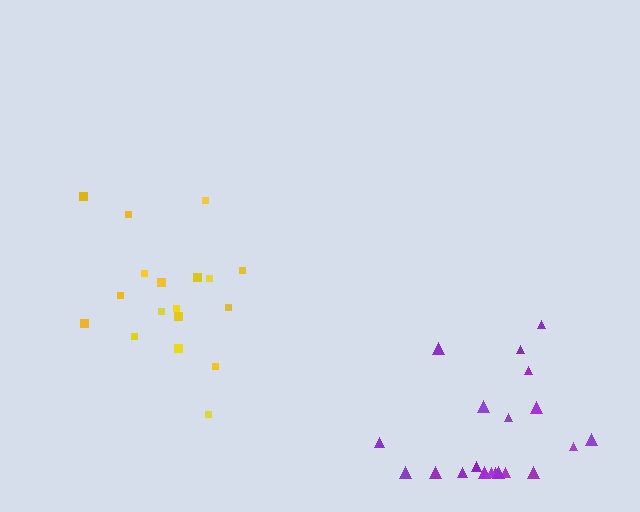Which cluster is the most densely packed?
Purple.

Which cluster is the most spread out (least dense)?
Yellow.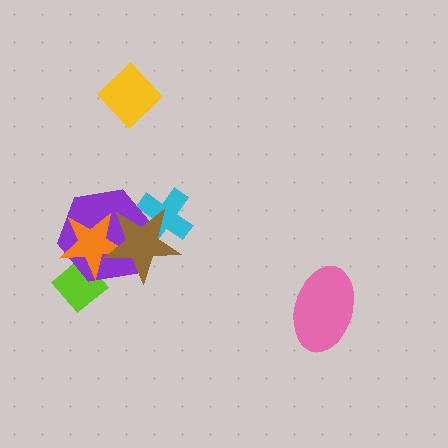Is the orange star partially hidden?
Yes, it is partially covered by another shape.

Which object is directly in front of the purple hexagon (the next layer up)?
The orange star is directly in front of the purple hexagon.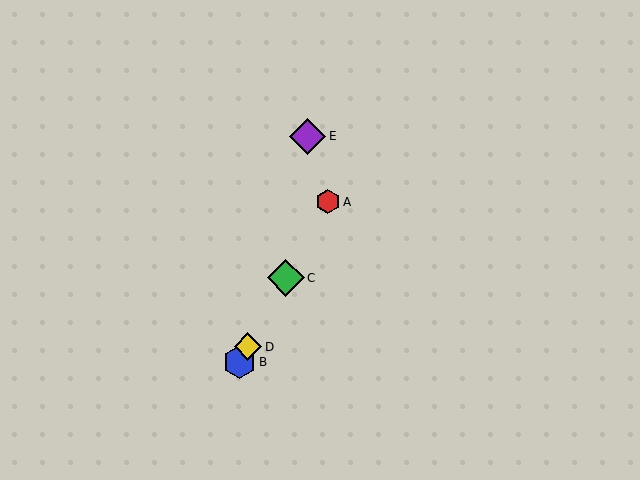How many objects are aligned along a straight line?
4 objects (A, B, C, D) are aligned along a straight line.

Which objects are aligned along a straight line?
Objects A, B, C, D are aligned along a straight line.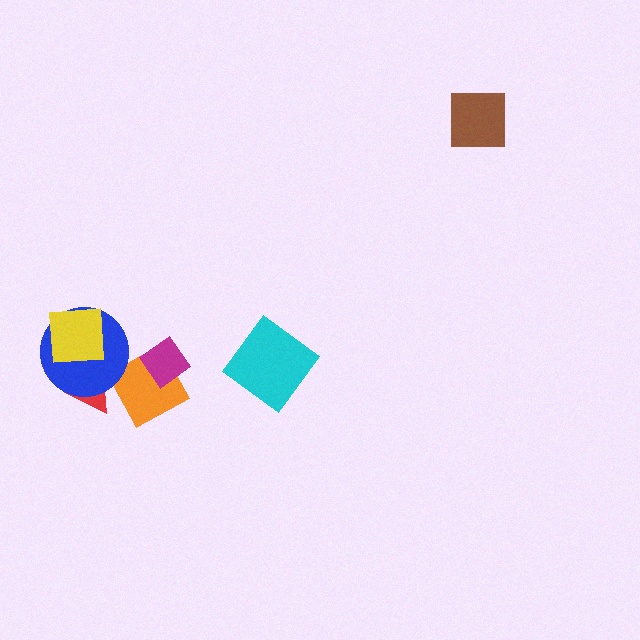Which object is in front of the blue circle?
The yellow square is in front of the blue circle.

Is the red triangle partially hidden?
Yes, it is partially covered by another shape.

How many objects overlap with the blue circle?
2 objects overlap with the blue circle.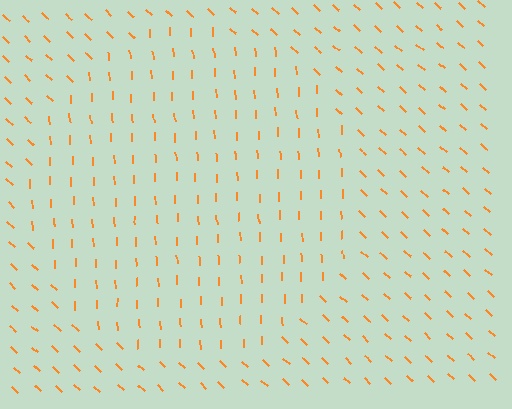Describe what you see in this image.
The image is filled with small orange line segments. A circle region in the image has lines oriented differently from the surrounding lines, creating a visible texture boundary.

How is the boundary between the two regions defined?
The boundary is defined purely by a change in line orientation (approximately 45 degrees difference). All lines are the same color and thickness.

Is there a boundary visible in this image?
Yes, there is a texture boundary formed by a change in line orientation.